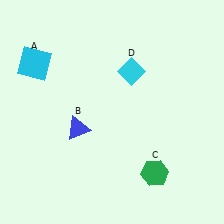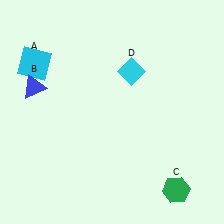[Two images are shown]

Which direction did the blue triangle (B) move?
The blue triangle (B) moved left.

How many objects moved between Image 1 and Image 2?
2 objects moved between the two images.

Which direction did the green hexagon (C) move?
The green hexagon (C) moved right.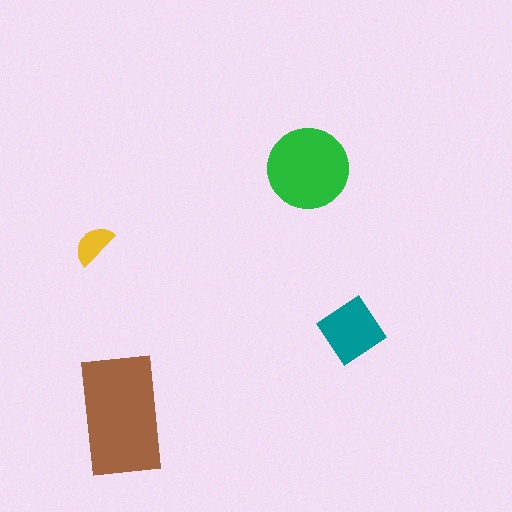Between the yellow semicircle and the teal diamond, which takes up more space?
The teal diamond.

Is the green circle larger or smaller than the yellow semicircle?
Larger.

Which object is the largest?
The brown rectangle.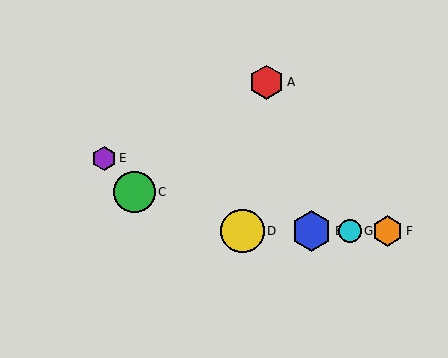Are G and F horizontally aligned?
Yes, both are at y≈231.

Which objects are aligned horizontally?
Objects B, D, F, G are aligned horizontally.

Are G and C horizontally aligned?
No, G is at y≈231 and C is at y≈192.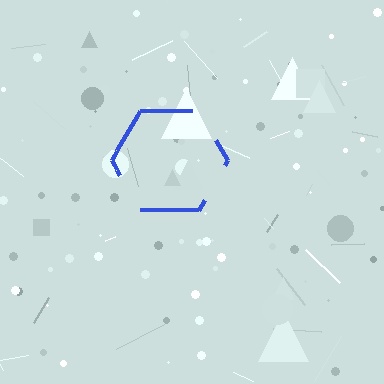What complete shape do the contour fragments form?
The contour fragments form a hexagon.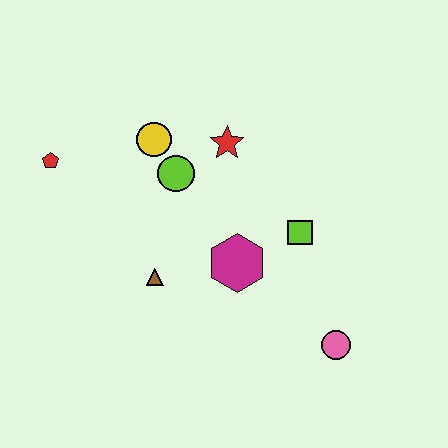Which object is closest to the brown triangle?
The magenta hexagon is closest to the brown triangle.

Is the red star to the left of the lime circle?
No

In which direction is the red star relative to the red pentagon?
The red star is to the right of the red pentagon.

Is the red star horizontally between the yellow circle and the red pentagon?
No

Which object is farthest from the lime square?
The red pentagon is farthest from the lime square.